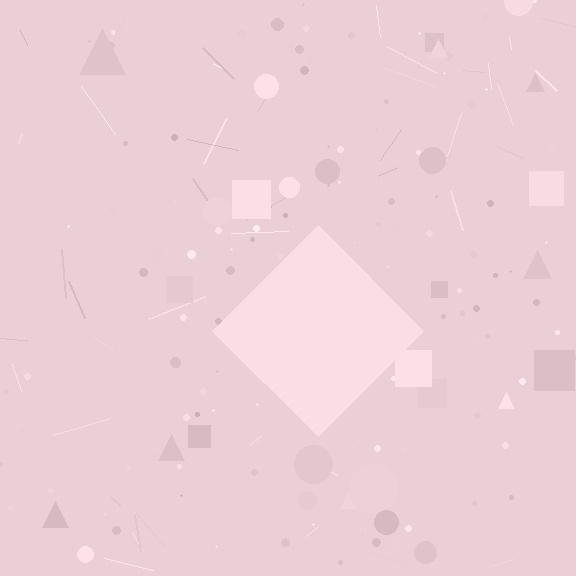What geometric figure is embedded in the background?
A diamond is embedded in the background.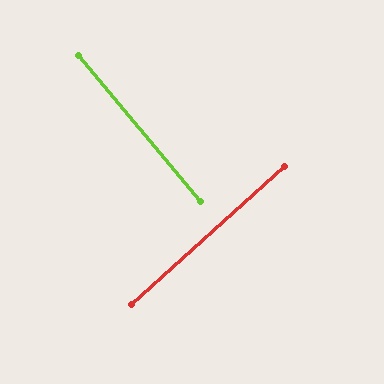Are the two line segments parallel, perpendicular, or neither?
Perpendicular — they meet at approximately 88°.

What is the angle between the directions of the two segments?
Approximately 88 degrees.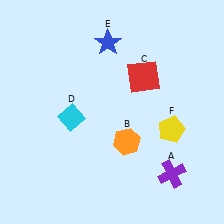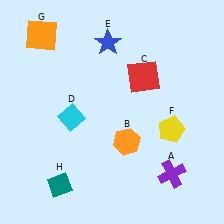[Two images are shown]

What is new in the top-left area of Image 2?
An orange square (G) was added in the top-left area of Image 2.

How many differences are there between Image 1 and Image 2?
There are 2 differences between the two images.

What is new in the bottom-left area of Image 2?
A teal diamond (H) was added in the bottom-left area of Image 2.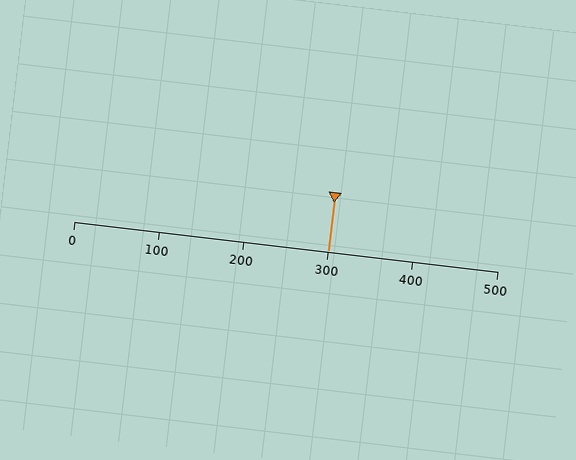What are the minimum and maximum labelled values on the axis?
The axis runs from 0 to 500.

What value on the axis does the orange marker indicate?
The marker indicates approximately 300.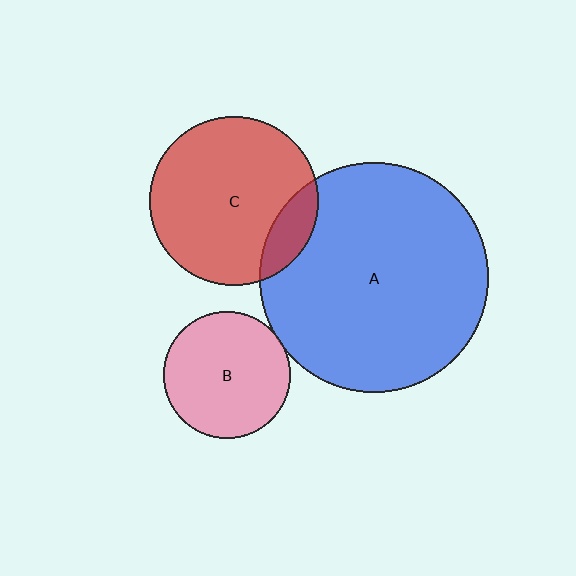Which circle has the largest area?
Circle A (blue).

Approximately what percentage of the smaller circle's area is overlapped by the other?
Approximately 15%.